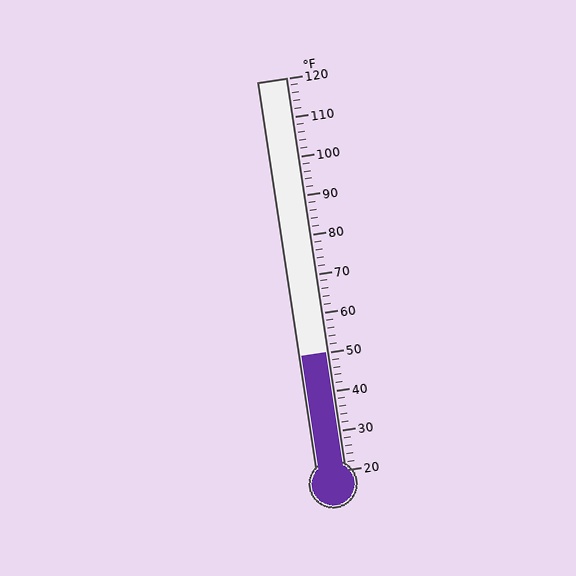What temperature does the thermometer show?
The thermometer shows approximately 50°F.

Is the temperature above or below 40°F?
The temperature is above 40°F.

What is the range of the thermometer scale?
The thermometer scale ranges from 20°F to 120°F.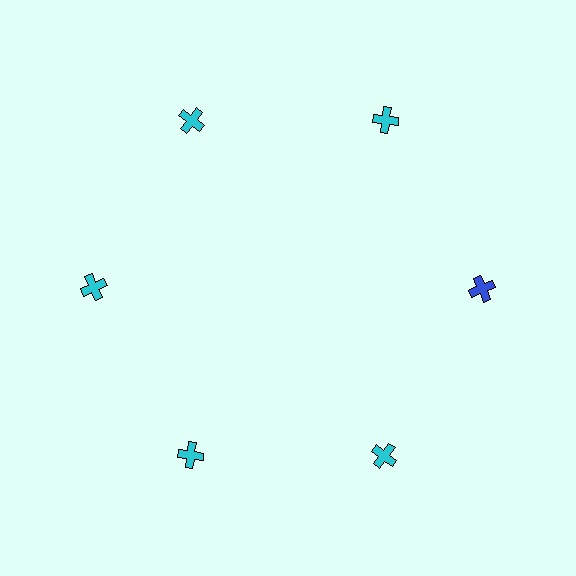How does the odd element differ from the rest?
It has a different color: blue instead of cyan.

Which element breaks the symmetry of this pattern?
The blue cross at roughly the 3 o'clock position breaks the symmetry. All other shapes are cyan crosses.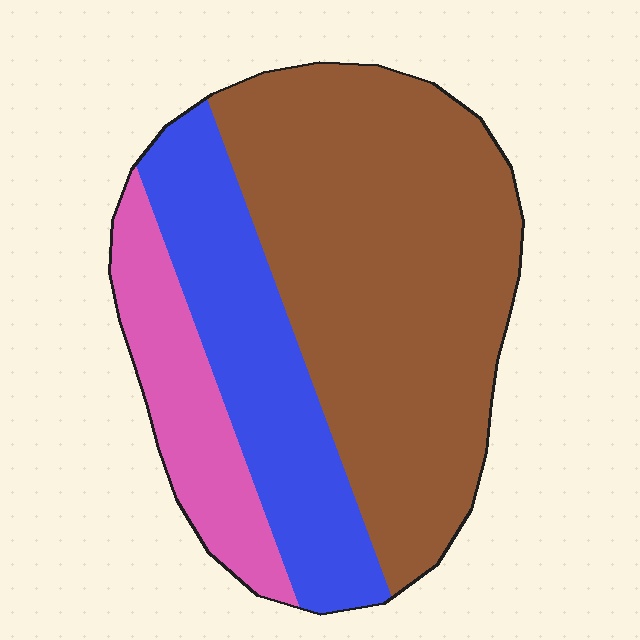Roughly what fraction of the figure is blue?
Blue takes up about one quarter (1/4) of the figure.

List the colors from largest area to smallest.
From largest to smallest: brown, blue, pink.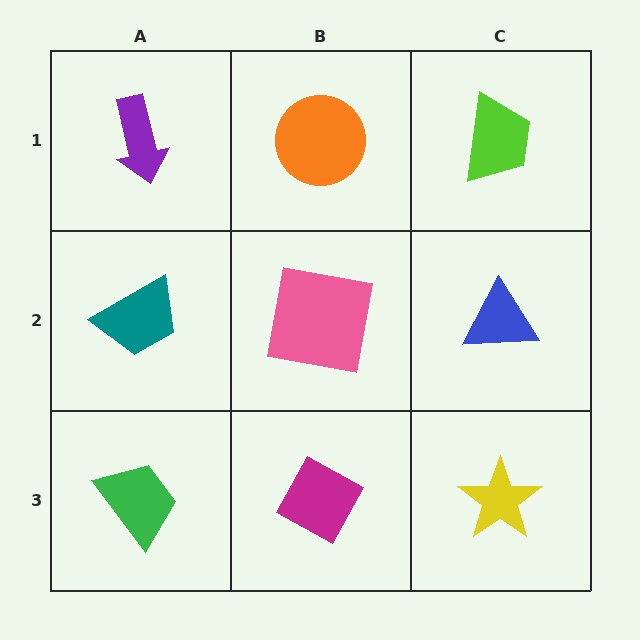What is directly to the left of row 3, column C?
A magenta diamond.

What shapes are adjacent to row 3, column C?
A blue triangle (row 2, column C), a magenta diamond (row 3, column B).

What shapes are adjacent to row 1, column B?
A pink square (row 2, column B), a purple arrow (row 1, column A), a lime trapezoid (row 1, column C).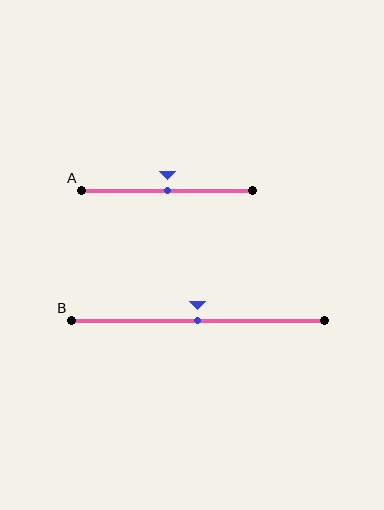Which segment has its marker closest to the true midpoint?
Segment A has its marker closest to the true midpoint.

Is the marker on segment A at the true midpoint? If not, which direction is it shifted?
Yes, the marker on segment A is at the true midpoint.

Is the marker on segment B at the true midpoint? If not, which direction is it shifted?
Yes, the marker on segment B is at the true midpoint.